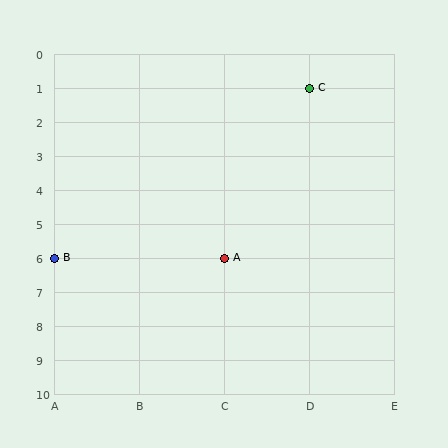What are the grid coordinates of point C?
Point C is at grid coordinates (D, 1).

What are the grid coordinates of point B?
Point B is at grid coordinates (A, 6).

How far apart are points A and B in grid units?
Points A and B are 2 columns apart.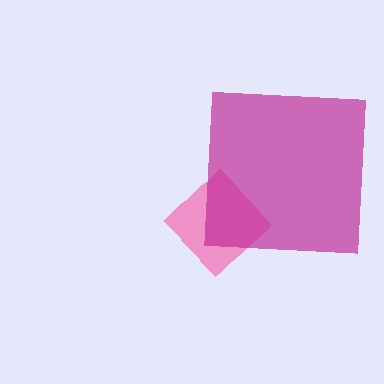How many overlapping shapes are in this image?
There are 2 overlapping shapes in the image.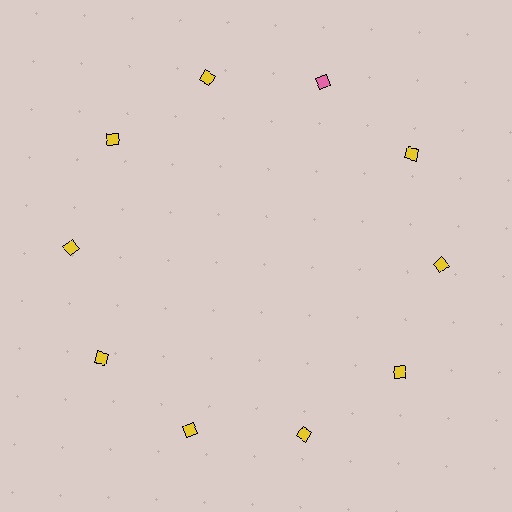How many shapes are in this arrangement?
There are 10 shapes arranged in a ring pattern.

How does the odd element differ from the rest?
It has a different color: pink instead of yellow.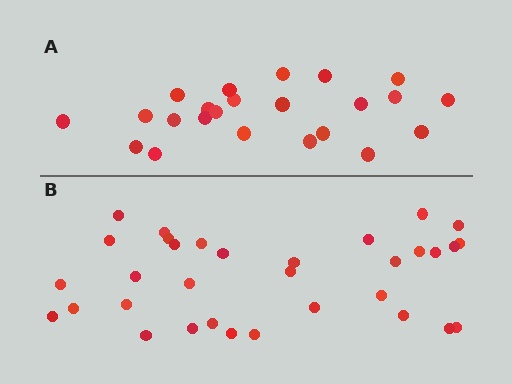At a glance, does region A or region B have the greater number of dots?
Region B (the bottom region) has more dots.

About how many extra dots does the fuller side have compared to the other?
Region B has roughly 10 or so more dots than region A.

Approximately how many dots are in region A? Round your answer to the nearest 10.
About 20 dots. (The exact count is 23, which rounds to 20.)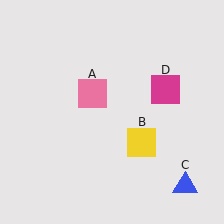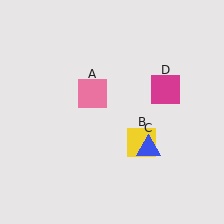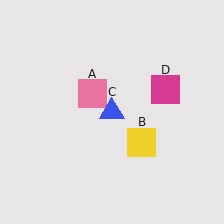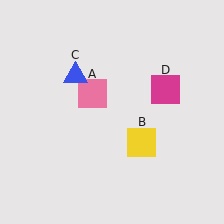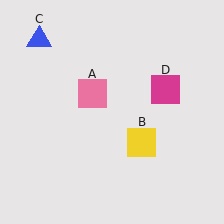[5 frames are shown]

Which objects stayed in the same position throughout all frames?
Pink square (object A) and yellow square (object B) and magenta square (object D) remained stationary.